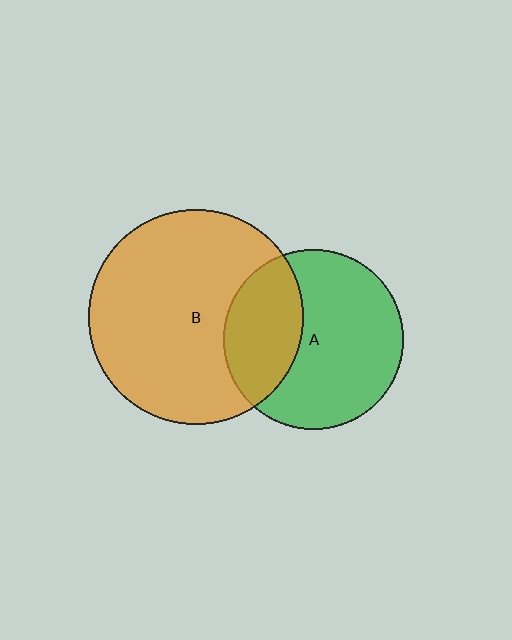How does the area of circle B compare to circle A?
Approximately 1.4 times.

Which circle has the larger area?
Circle B (orange).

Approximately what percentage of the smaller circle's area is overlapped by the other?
Approximately 35%.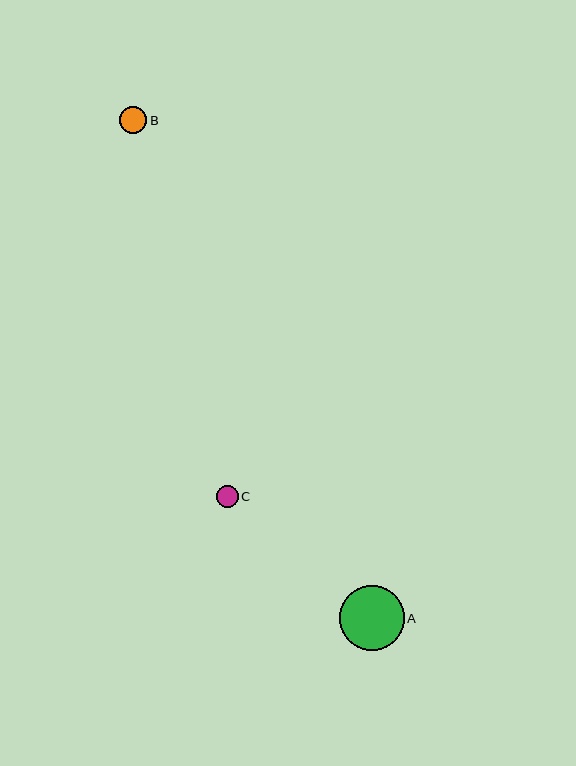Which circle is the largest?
Circle A is the largest with a size of approximately 65 pixels.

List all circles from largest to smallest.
From largest to smallest: A, B, C.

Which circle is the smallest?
Circle C is the smallest with a size of approximately 21 pixels.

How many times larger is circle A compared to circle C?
Circle A is approximately 3.0 times the size of circle C.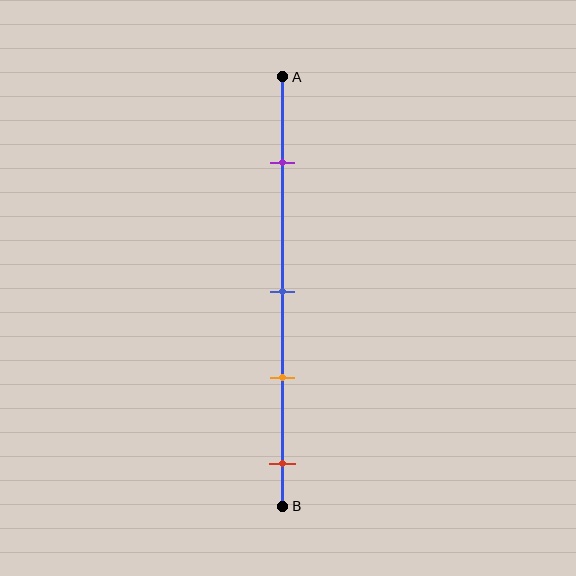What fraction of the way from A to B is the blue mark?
The blue mark is approximately 50% (0.5) of the way from A to B.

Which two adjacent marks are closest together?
The blue and orange marks are the closest adjacent pair.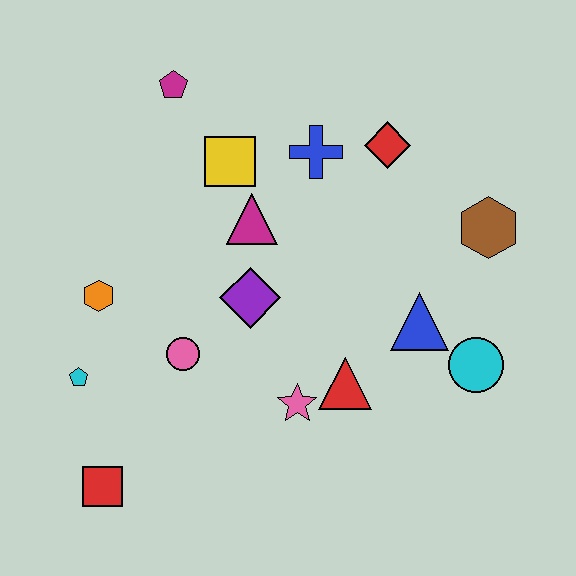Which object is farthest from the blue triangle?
The red square is farthest from the blue triangle.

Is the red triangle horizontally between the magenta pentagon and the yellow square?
No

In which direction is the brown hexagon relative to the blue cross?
The brown hexagon is to the right of the blue cross.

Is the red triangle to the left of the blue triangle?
Yes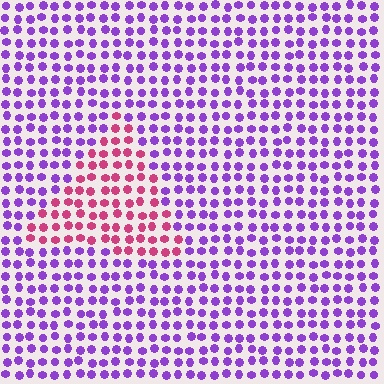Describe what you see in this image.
The image is filled with small purple elements in a uniform arrangement. A triangle-shaped region is visible where the elements are tinted to a slightly different hue, forming a subtle color boundary.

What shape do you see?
I see a triangle.